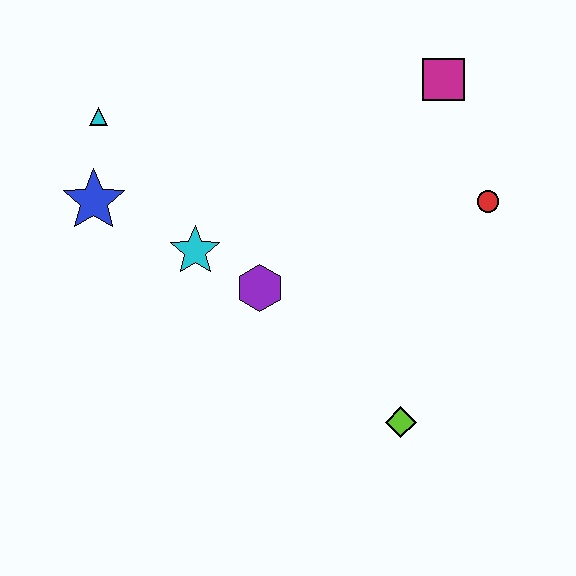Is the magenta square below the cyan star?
No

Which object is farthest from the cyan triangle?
The lime diamond is farthest from the cyan triangle.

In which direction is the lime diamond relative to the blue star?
The lime diamond is to the right of the blue star.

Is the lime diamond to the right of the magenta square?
No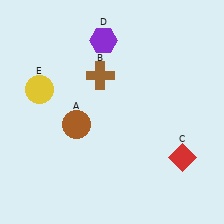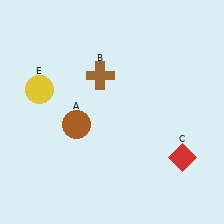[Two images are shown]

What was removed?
The purple hexagon (D) was removed in Image 2.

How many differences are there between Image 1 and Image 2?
There is 1 difference between the two images.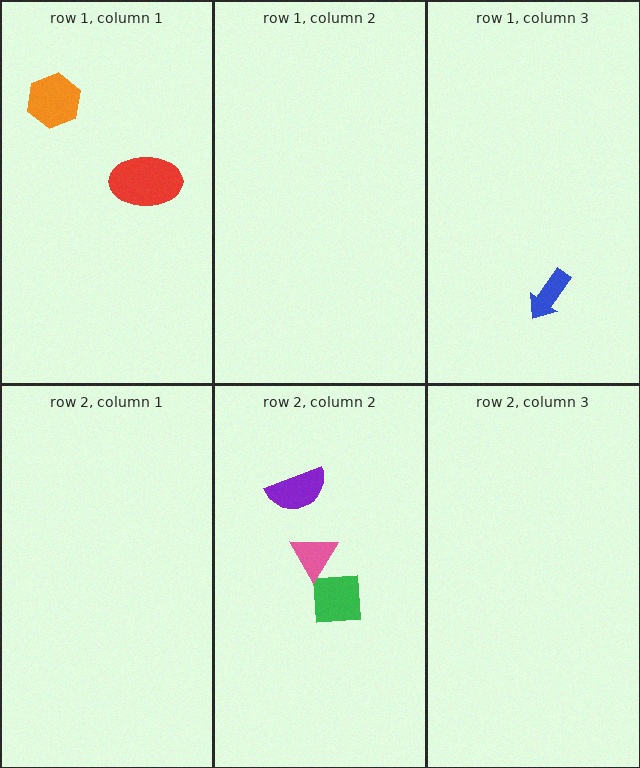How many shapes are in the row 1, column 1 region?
2.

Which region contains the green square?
The row 2, column 2 region.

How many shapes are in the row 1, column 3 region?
1.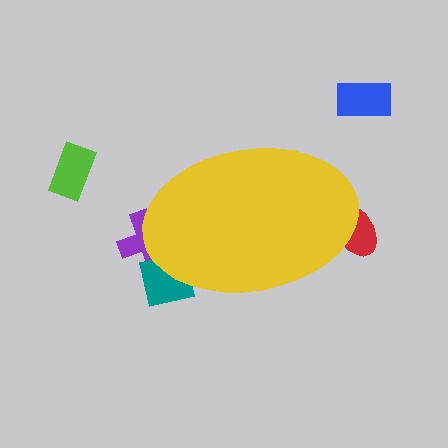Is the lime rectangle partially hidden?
No, the lime rectangle is fully visible.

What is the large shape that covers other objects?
A yellow ellipse.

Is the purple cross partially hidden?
Yes, the purple cross is partially hidden behind the yellow ellipse.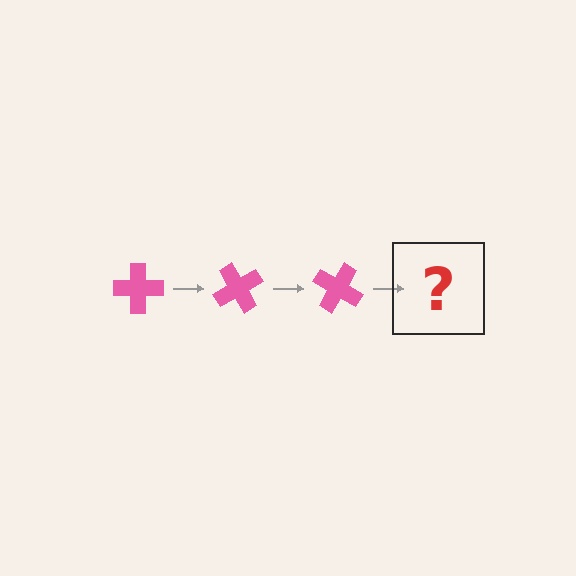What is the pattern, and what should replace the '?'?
The pattern is that the cross rotates 60 degrees each step. The '?' should be a pink cross rotated 180 degrees.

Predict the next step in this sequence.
The next step is a pink cross rotated 180 degrees.